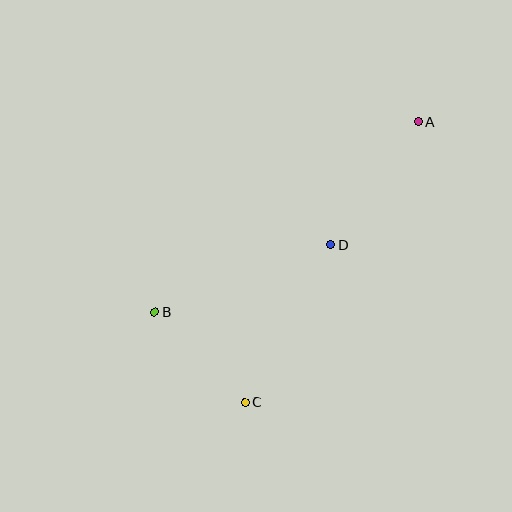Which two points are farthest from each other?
Points A and C are farthest from each other.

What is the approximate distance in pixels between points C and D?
The distance between C and D is approximately 179 pixels.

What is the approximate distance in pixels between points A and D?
The distance between A and D is approximately 151 pixels.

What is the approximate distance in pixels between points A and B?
The distance between A and B is approximately 325 pixels.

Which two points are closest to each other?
Points B and C are closest to each other.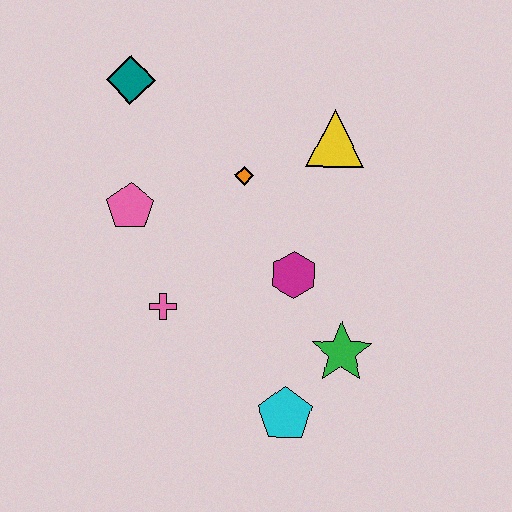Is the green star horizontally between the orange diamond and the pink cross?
No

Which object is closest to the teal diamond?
The pink pentagon is closest to the teal diamond.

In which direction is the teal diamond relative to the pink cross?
The teal diamond is above the pink cross.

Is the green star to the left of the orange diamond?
No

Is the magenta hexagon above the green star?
Yes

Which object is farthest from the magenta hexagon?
The teal diamond is farthest from the magenta hexagon.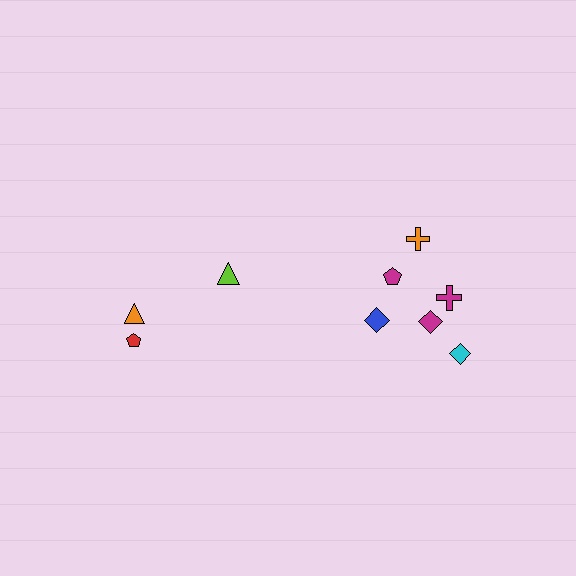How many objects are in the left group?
There are 3 objects.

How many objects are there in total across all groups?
There are 9 objects.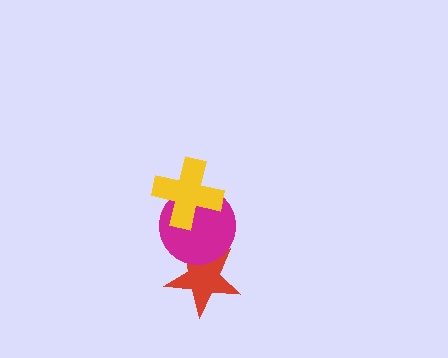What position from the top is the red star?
The red star is 3rd from the top.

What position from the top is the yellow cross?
The yellow cross is 1st from the top.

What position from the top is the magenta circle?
The magenta circle is 2nd from the top.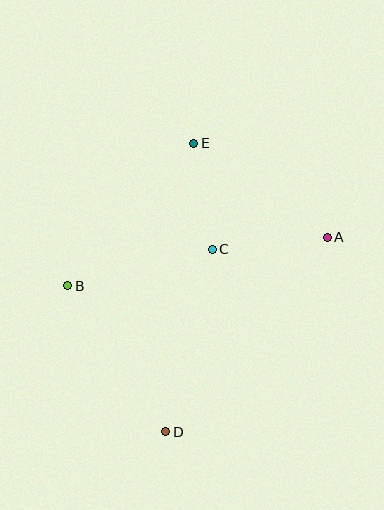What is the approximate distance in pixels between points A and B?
The distance between A and B is approximately 264 pixels.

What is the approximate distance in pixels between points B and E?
The distance between B and E is approximately 191 pixels.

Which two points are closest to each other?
Points C and E are closest to each other.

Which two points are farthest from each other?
Points D and E are farthest from each other.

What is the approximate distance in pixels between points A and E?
The distance between A and E is approximately 163 pixels.